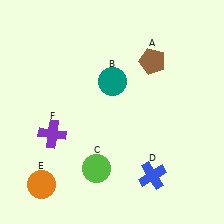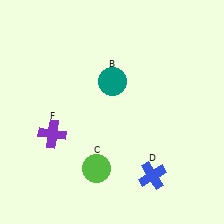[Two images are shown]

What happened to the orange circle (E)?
The orange circle (E) was removed in Image 2. It was in the bottom-left area of Image 1.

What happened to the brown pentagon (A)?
The brown pentagon (A) was removed in Image 2. It was in the top-right area of Image 1.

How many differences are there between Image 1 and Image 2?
There are 2 differences between the two images.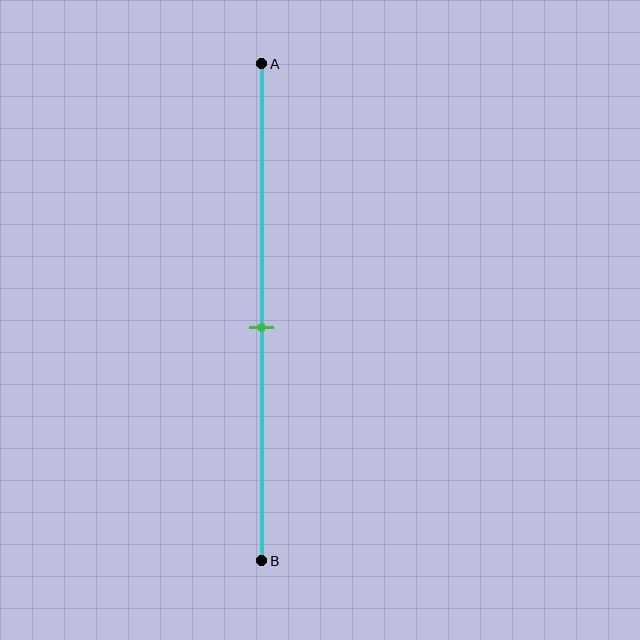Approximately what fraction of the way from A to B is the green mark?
The green mark is approximately 55% of the way from A to B.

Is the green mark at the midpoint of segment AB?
No, the mark is at about 55% from A, not at the 50% midpoint.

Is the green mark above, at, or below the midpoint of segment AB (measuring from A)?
The green mark is below the midpoint of segment AB.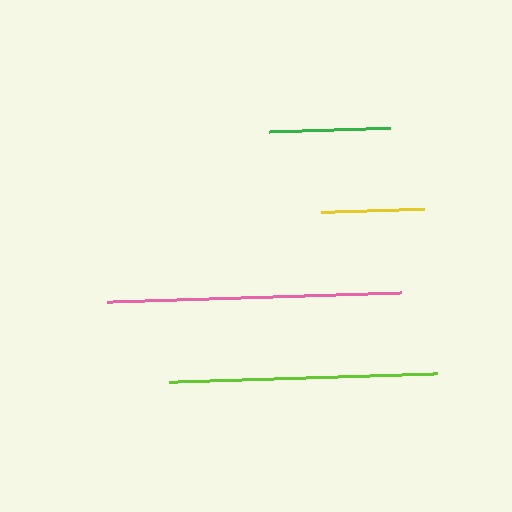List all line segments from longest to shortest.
From longest to shortest: pink, lime, green, yellow.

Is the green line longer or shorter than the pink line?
The pink line is longer than the green line.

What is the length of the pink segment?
The pink segment is approximately 294 pixels long.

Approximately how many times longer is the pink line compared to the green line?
The pink line is approximately 2.4 times the length of the green line.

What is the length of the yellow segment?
The yellow segment is approximately 104 pixels long.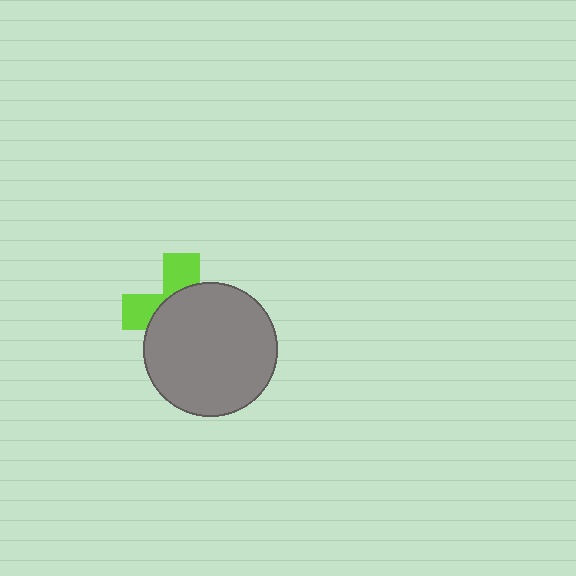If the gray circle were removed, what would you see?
You would see the complete lime cross.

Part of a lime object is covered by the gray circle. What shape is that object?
It is a cross.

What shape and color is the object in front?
The object in front is a gray circle.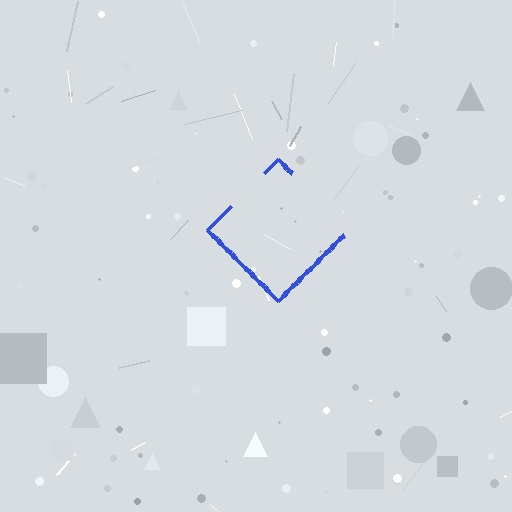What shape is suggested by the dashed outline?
The dashed outline suggests a diamond.